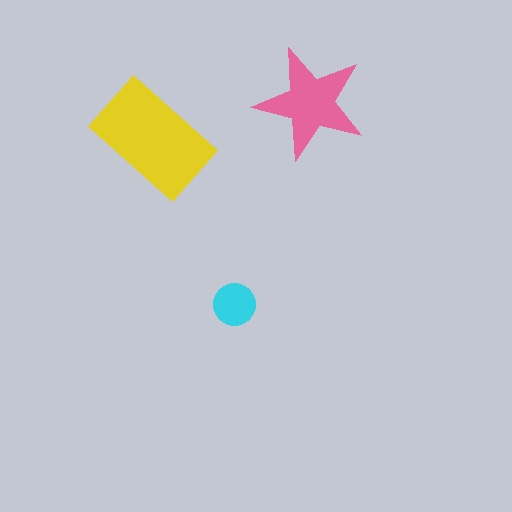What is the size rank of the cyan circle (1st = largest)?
3rd.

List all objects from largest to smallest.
The yellow rectangle, the pink star, the cyan circle.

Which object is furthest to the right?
The pink star is rightmost.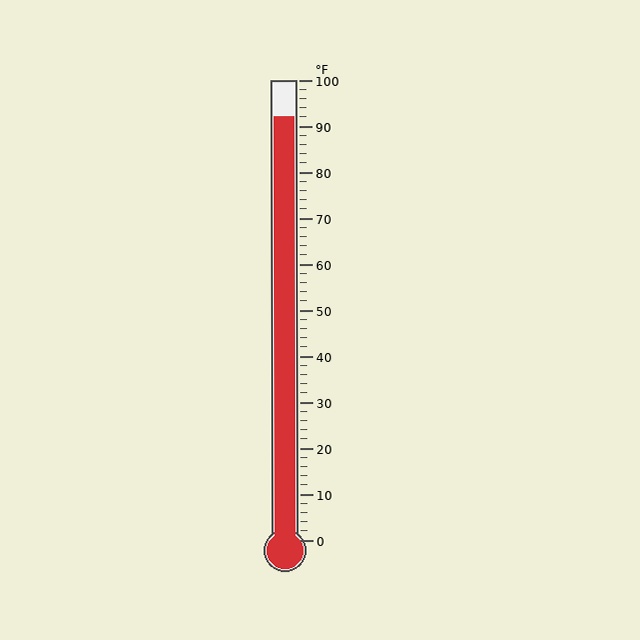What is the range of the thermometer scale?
The thermometer scale ranges from 0°F to 100°F.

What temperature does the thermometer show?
The thermometer shows approximately 92°F.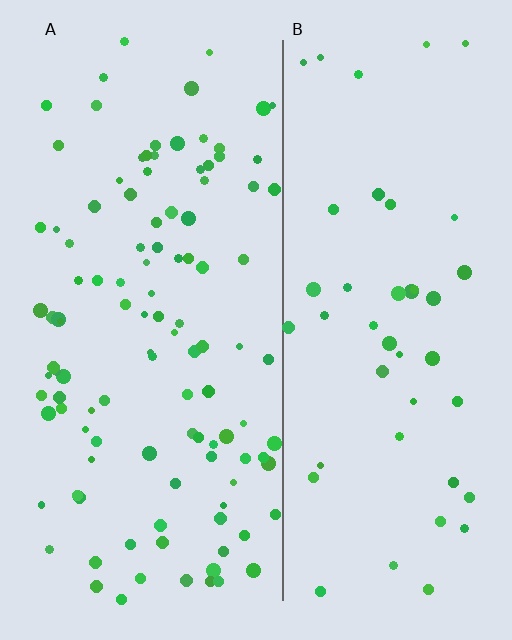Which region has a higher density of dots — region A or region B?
A (the left).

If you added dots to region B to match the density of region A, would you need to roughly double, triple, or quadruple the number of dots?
Approximately double.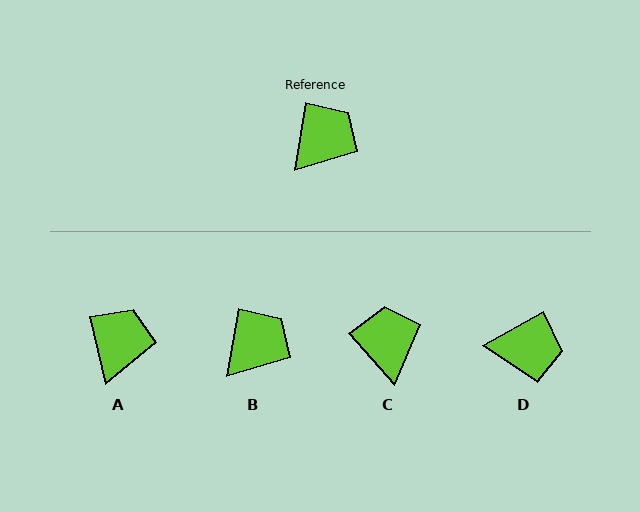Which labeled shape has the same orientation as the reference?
B.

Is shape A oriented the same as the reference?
No, it is off by about 22 degrees.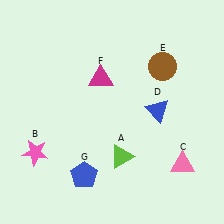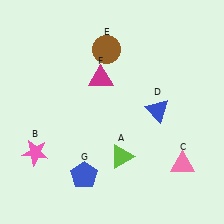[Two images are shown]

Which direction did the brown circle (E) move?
The brown circle (E) moved left.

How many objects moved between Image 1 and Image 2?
1 object moved between the two images.